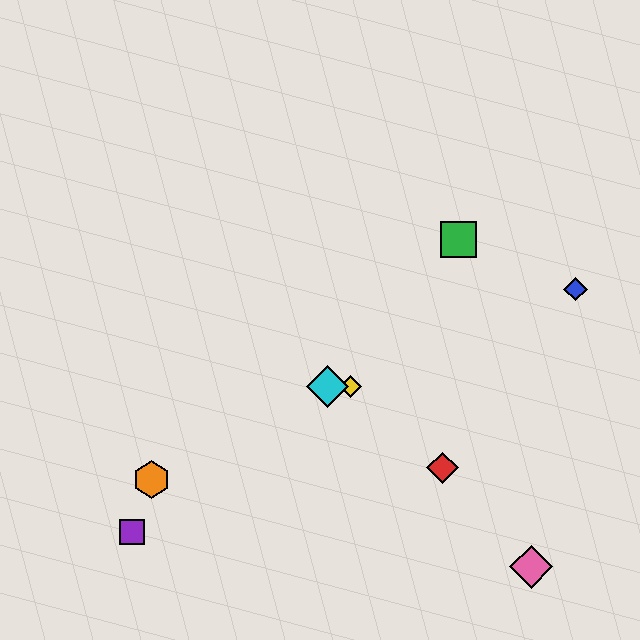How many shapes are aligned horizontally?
2 shapes (the yellow diamond, the cyan diamond) are aligned horizontally.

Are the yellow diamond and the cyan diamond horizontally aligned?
Yes, both are at y≈387.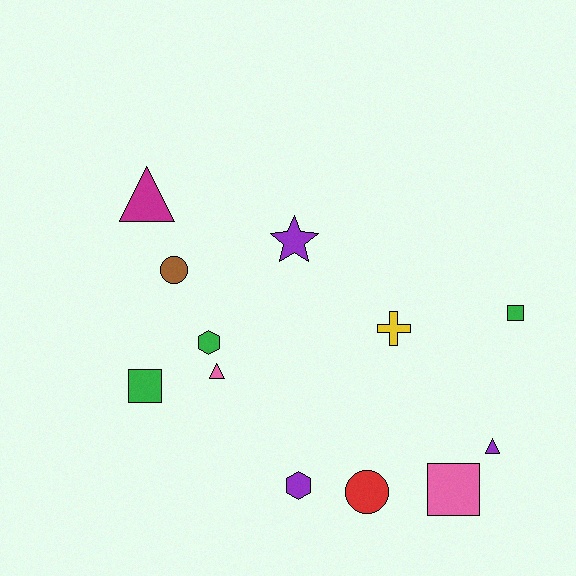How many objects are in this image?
There are 12 objects.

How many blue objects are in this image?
There are no blue objects.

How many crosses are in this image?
There is 1 cross.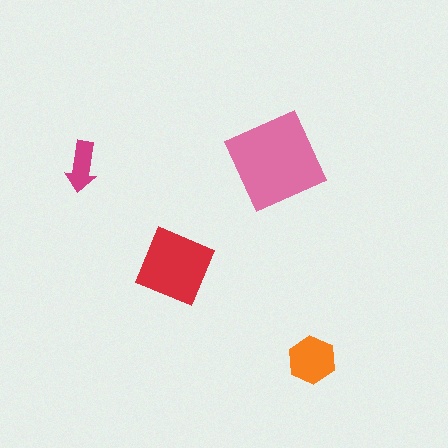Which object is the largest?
The pink square.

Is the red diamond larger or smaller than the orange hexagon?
Larger.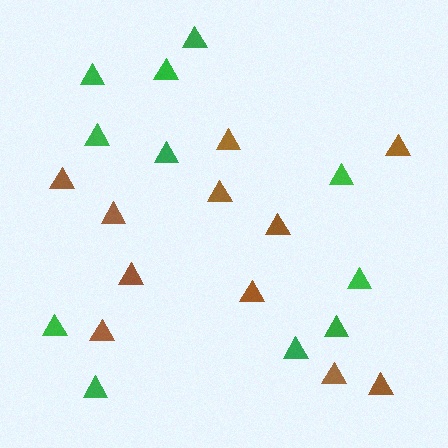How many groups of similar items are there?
There are 2 groups: one group of brown triangles (11) and one group of green triangles (11).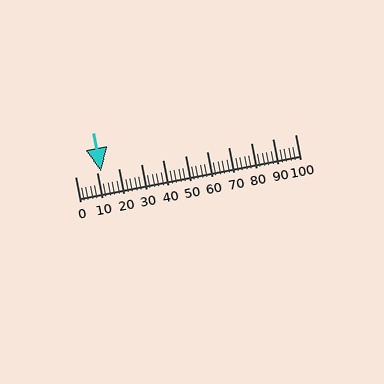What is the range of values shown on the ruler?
The ruler shows values from 0 to 100.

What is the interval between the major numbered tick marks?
The major tick marks are spaced 10 units apart.